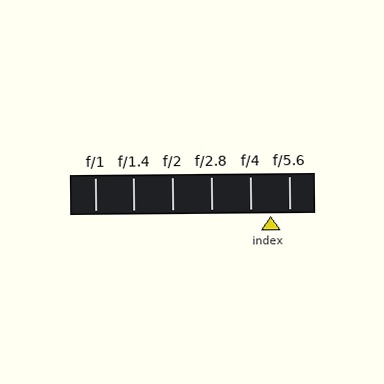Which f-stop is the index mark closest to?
The index mark is closest to f/5.6.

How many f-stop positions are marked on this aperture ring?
There are 6 f-stop positions marked.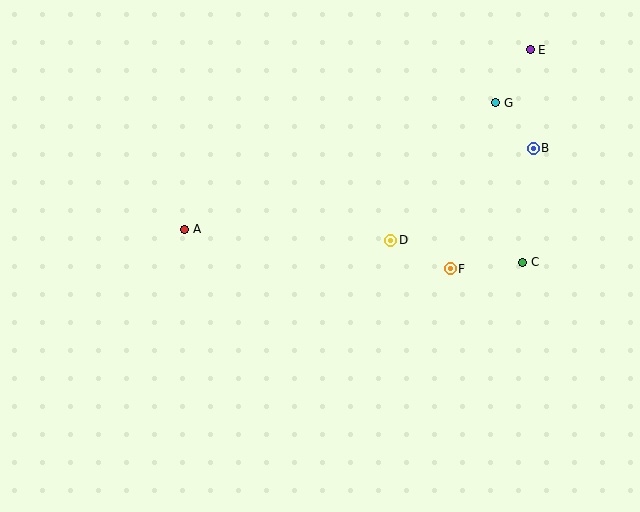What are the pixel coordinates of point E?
Point E is at (530, 50).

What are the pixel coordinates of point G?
Point G is at (496, 103).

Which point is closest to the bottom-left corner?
Point A is closest to the bottom-left corner.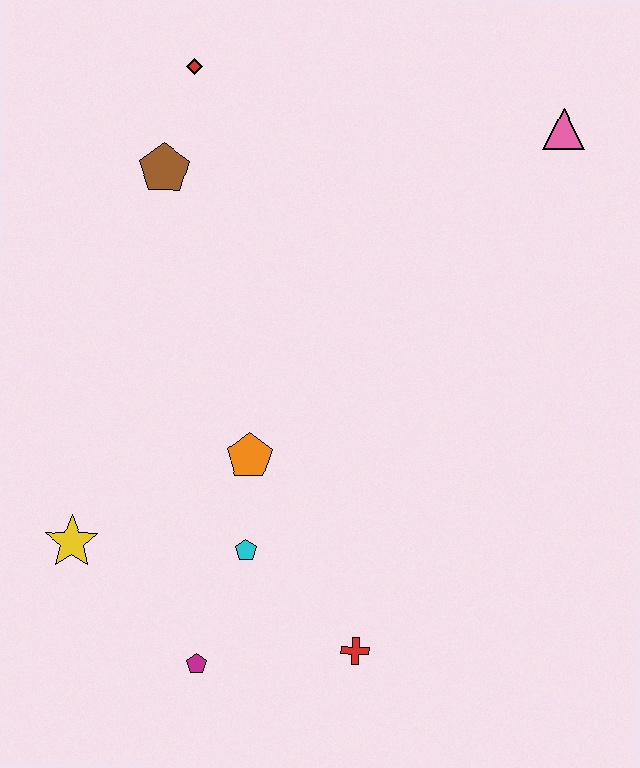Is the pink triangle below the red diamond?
Yes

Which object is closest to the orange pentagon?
The cyan pentagon is closest to the orange pentagon.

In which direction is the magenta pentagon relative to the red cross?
The magenta pentagon is to the left of the red cross.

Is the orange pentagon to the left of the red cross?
Yes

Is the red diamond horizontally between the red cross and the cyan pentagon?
No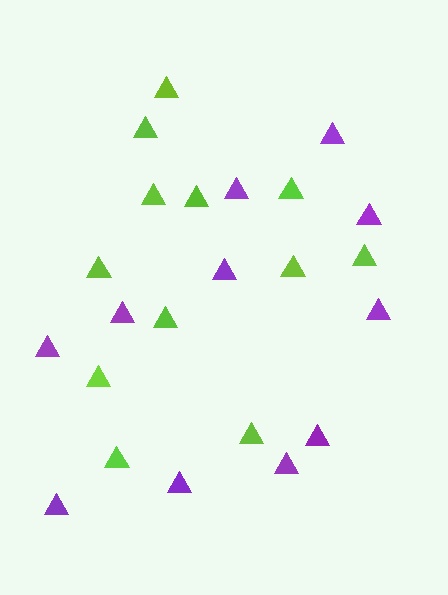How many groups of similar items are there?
There are 2 groups: one group of purple triangles (11) and one group of lime triangles (12).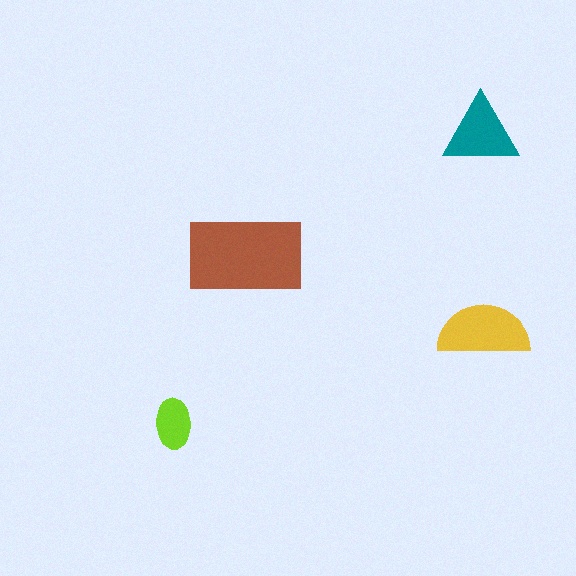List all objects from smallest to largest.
The lime ellipse, the teal triangle, the yellow semicircle, the brown rectangle.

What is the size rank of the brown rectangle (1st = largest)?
1st.